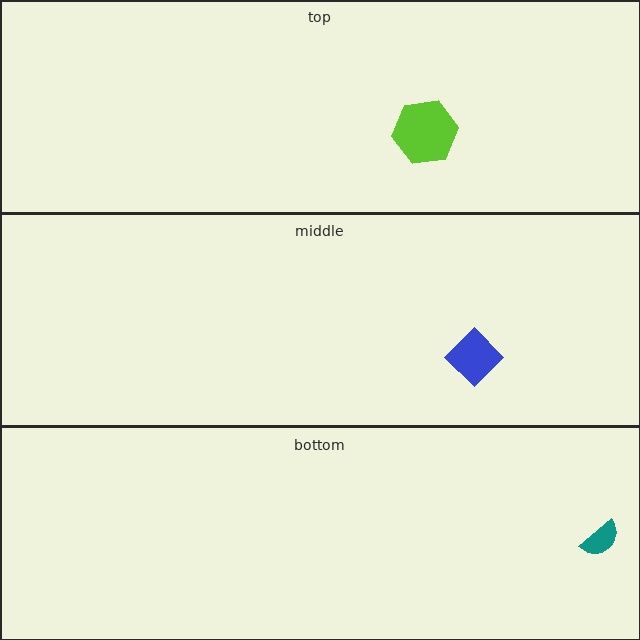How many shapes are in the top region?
1.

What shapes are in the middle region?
The blue diamond.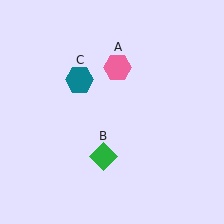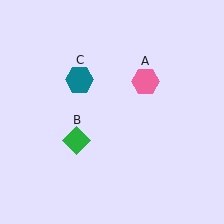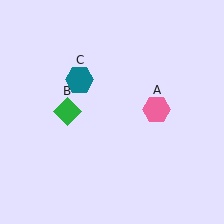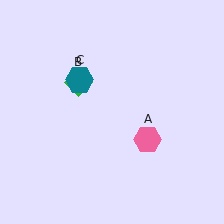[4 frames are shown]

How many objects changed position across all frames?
2 objects changed position: pink hexagon (object A), green diamond (object B).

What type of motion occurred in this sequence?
The pink hexagon (object A), green diamond (object B) rotated clockwise around the center of the scene.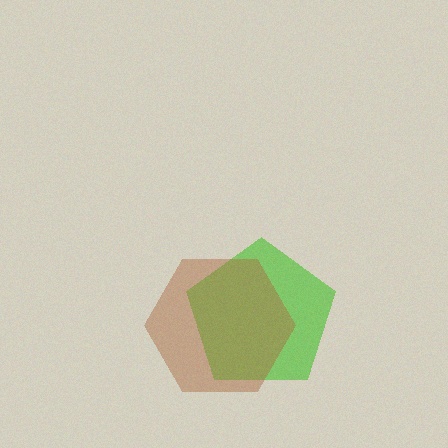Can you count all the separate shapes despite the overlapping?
Yes, there are 2 separate shapes.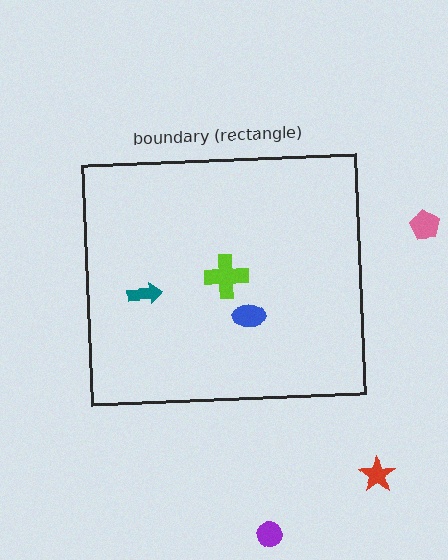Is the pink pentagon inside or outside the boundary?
Outside.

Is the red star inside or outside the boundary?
Outside.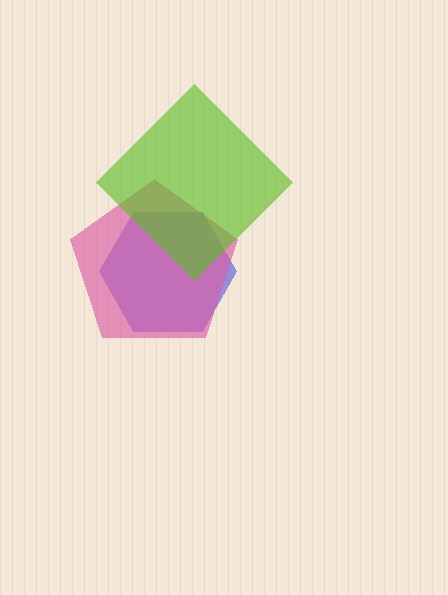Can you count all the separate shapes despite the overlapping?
Yes, there are 3 separate shapes.